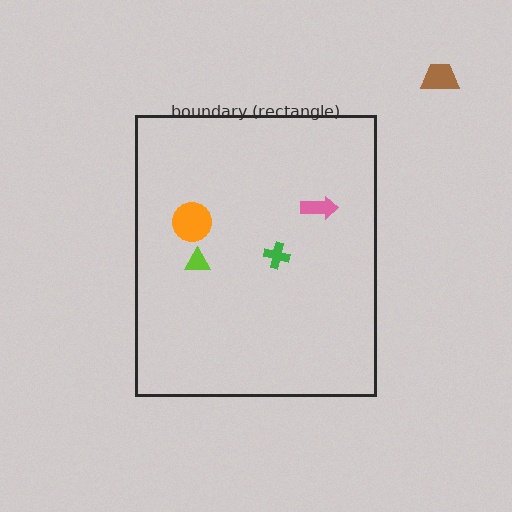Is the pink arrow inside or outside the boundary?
Inside.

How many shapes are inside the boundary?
4 inside, 1 outside.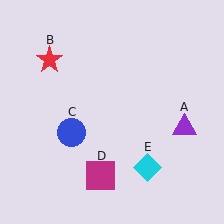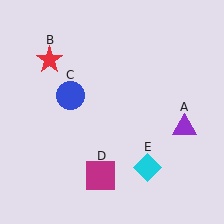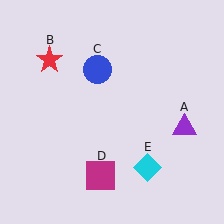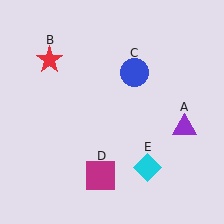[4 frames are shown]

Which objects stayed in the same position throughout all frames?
Purple triangle (object A) and red star (object B) and magenta square (object D) and cyan diamond (object E) remained stationary.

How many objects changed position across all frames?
1 object changed position: blue circle (object C).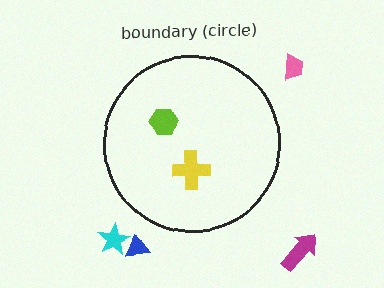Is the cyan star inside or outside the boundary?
Outside.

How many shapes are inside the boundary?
2 inside, 4 outside.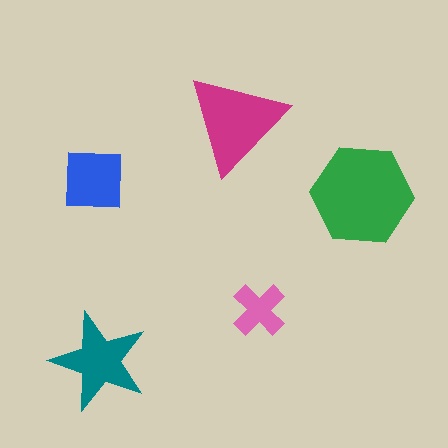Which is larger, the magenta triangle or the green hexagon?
The green hexagon.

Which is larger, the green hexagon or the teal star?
The green hexagon.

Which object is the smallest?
The pink cross.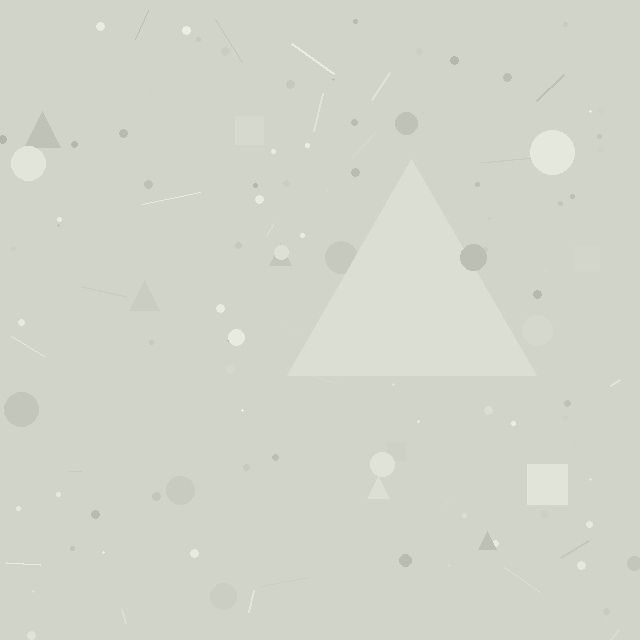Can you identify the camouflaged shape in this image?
The camouflaged shape is a triangle.